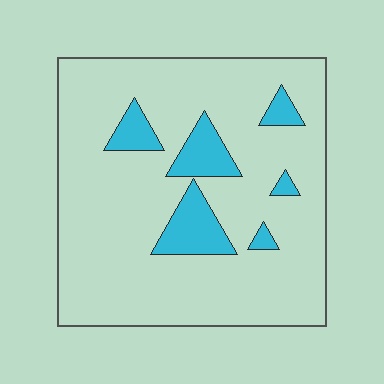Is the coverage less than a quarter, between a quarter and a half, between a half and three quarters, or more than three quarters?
Less than a quarter.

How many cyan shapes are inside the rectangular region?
6.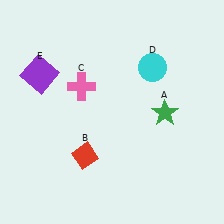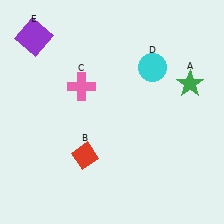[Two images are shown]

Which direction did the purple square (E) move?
The purple square (E) moved up.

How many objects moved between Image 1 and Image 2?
2 objects moved between the two images.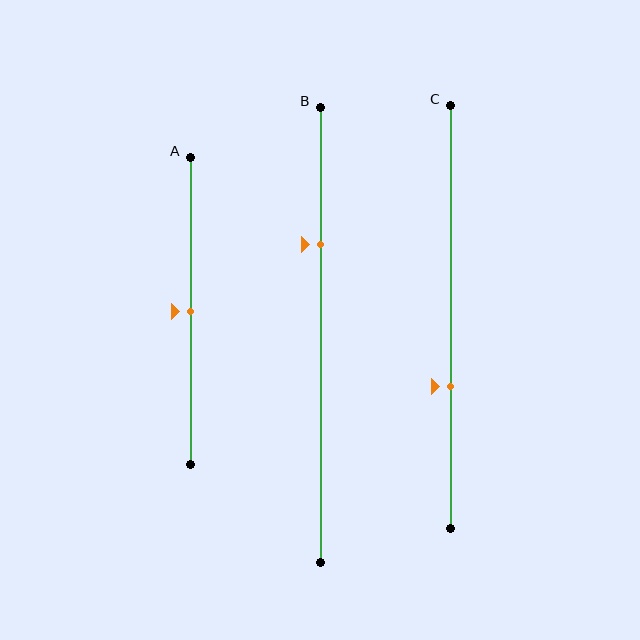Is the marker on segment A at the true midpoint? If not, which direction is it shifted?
Yes, the marker on segment A is at the true midpoint.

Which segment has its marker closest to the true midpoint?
Segment A has its marker closest to the true midpoint.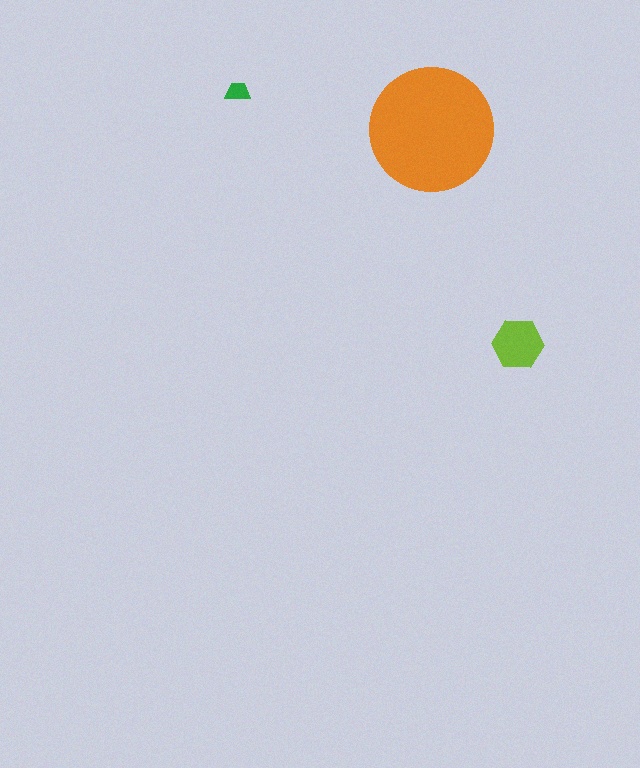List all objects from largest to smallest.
The orange circle, the lime hexagon, the green trapezoid.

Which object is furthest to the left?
The green trapezoid is leftmost.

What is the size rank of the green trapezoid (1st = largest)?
3rd.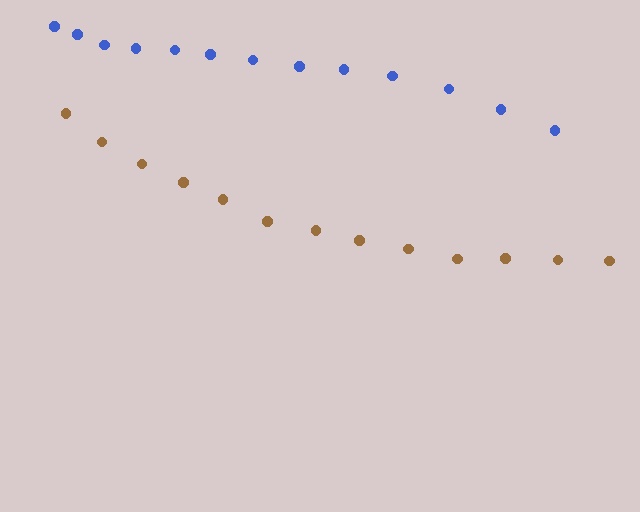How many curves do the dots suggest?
There are 2 distinct paths.